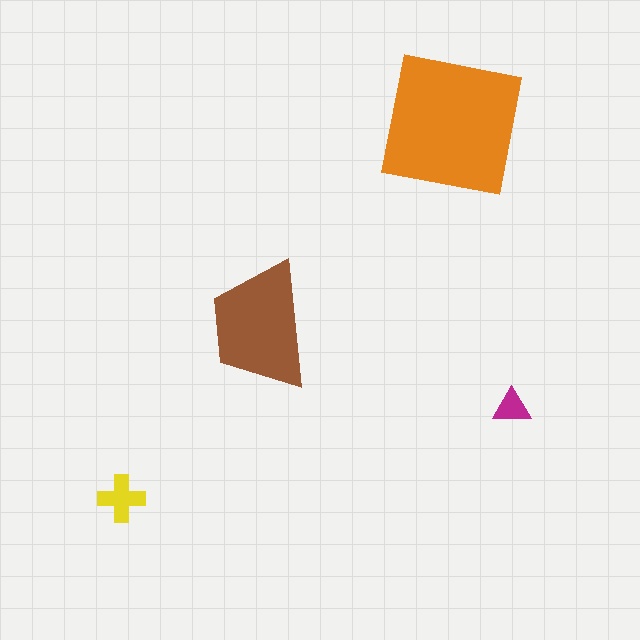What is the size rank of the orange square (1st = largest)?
1st.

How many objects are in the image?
There are 4 objects in the image.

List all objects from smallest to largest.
The magenta triangle, the yellow cross, the brown trapezoid, the orange square.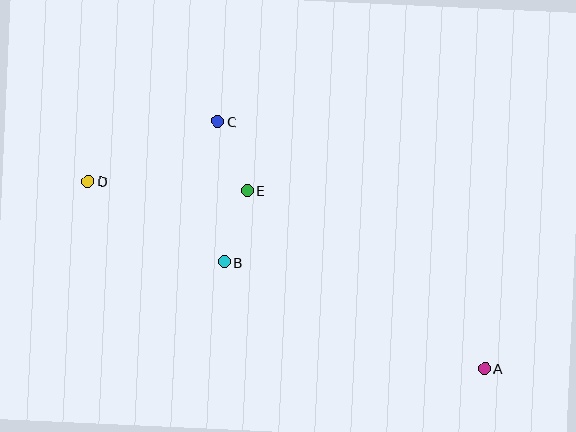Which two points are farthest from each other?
Points A and D are farthest from each other.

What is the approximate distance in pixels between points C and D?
The distance between C and D is approximately 143 pixels.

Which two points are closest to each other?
Points B and E are closest to each other.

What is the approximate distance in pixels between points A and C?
The distance between A and C is approximately 364 pixels.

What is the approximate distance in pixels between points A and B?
The distance between A and B is approximately 282 pixels.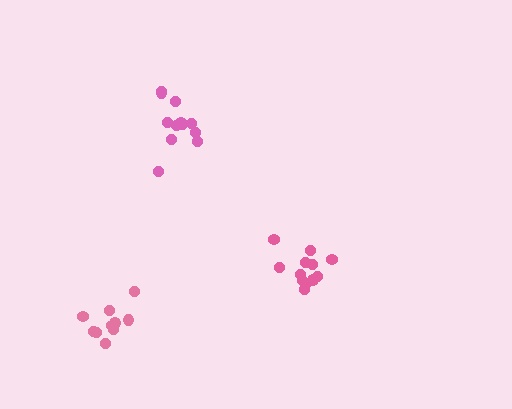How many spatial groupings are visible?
There are 3 spatial groupings.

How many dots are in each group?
Group 1: 12 dots, Group 2: 12 dots, Group 3: 10 dots (34 total).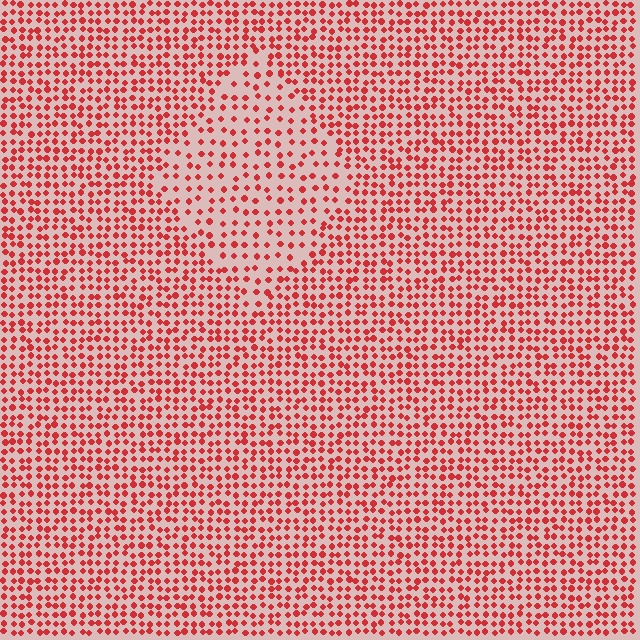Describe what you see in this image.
The image contains small red elements arranged at two different densities. A diamond-shaped region is visible where the elements are less densely packed than the surrounding area.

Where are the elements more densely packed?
The elements are more densely packed outside the diamond boundary.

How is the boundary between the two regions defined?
The boundary is defined by a change in element density (approximately 1.8x ratio). All elements are the same color, size, and shape.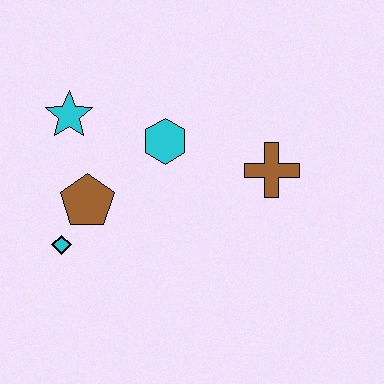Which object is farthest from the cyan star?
The brown cross is farthest from the cyan star.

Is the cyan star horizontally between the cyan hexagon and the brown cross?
No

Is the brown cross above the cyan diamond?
Yes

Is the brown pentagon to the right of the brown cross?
No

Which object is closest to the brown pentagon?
The cyan diamond is closest to the brown pentagon.